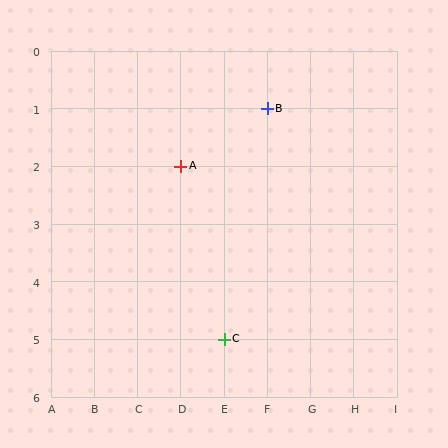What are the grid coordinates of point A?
Point A is at grid coordinates (D, 2).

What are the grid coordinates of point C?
Point C is at grid coordinates (E, 5).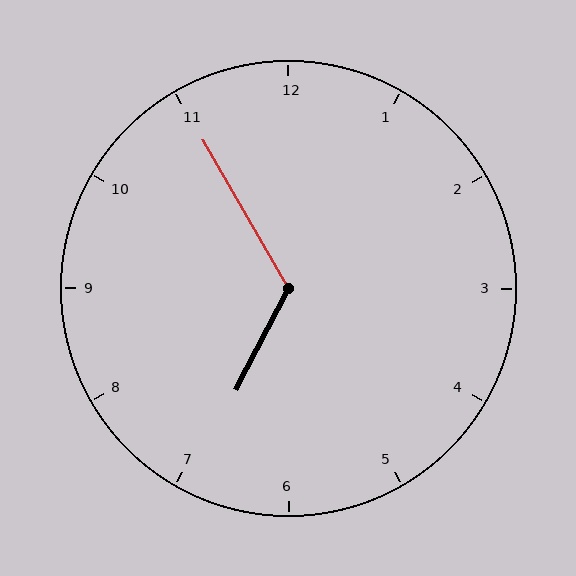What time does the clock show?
6:55.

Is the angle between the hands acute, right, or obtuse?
It is obtuse.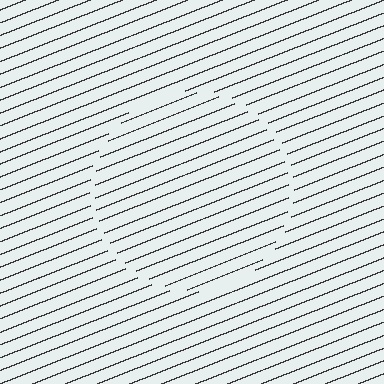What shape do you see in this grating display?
An illusory circle. The interior of the shape contains the same grating, shifted by half a period — the contour is defined by the phase discontinuity where line-ends from the inner and outer gratings abut.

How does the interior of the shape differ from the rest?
The interior of the shape contains the same grating, shifted by half a period — the contour is defined by the phase discontinuity where line-ends from the inner and outer gratings abut.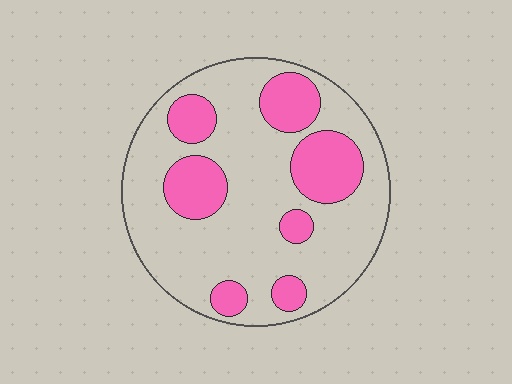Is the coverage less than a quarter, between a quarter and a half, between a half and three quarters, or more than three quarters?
Between a quarter and a half.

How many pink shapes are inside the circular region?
7.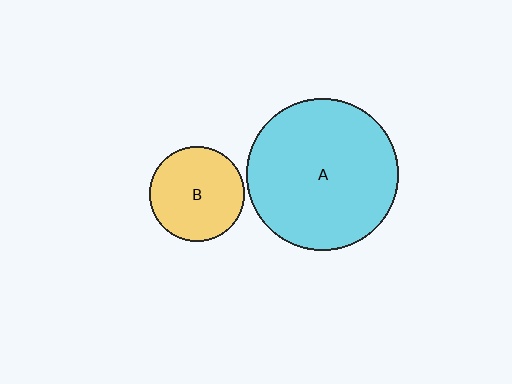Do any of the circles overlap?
No, none of the circles overlap.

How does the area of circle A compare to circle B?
Approximately 2.6 times.